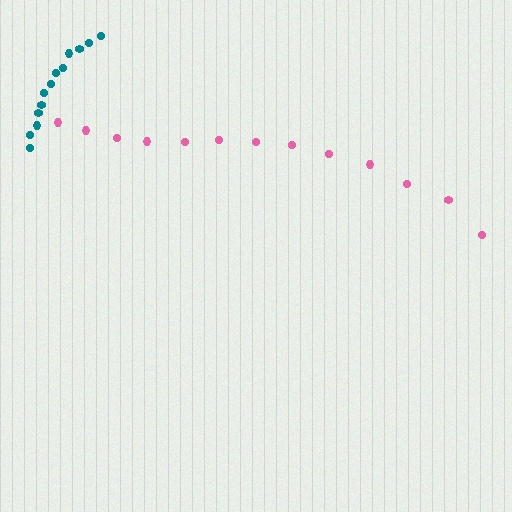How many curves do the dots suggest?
There are 2 distinct paths.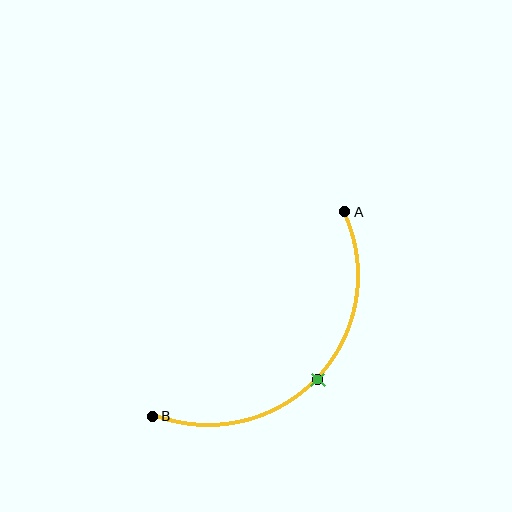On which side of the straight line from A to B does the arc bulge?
The arc bulges below and to the right of the straight line connecting A and B.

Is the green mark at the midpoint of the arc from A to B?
Yes. The green mark lies on the arc at equal arc-length from both A and B — it is the arc midpoint.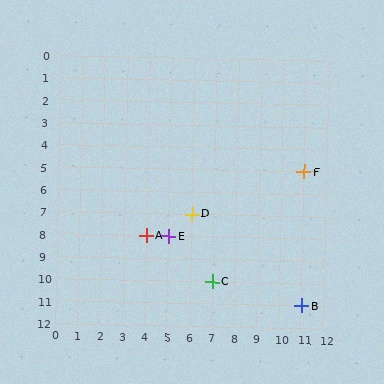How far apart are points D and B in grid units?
Points D and B are 5 columns and 4 rows apart (about 6.4 grid units diagonally).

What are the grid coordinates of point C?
Point C is at grid coordinates (7, 10).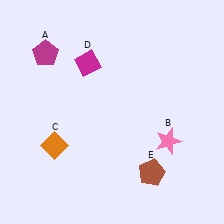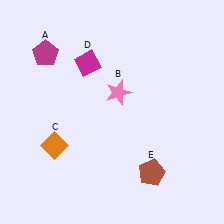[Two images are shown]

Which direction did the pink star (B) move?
The pink star (B) moved left.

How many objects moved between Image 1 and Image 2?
1 object moved between the two images.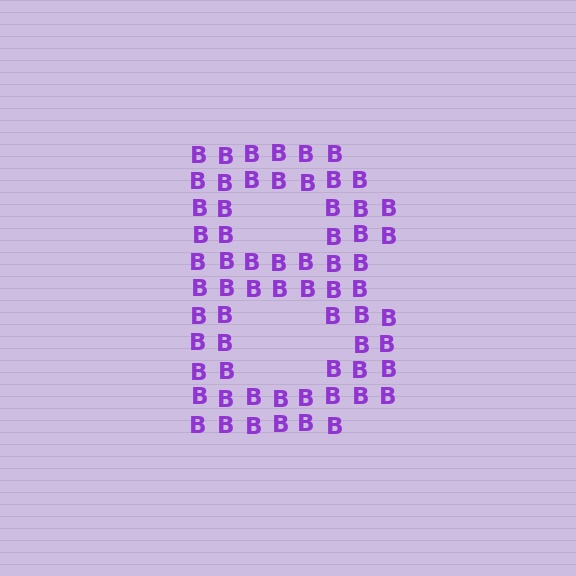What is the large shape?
The large shape is the letter B.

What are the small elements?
The small elements are letter B's.